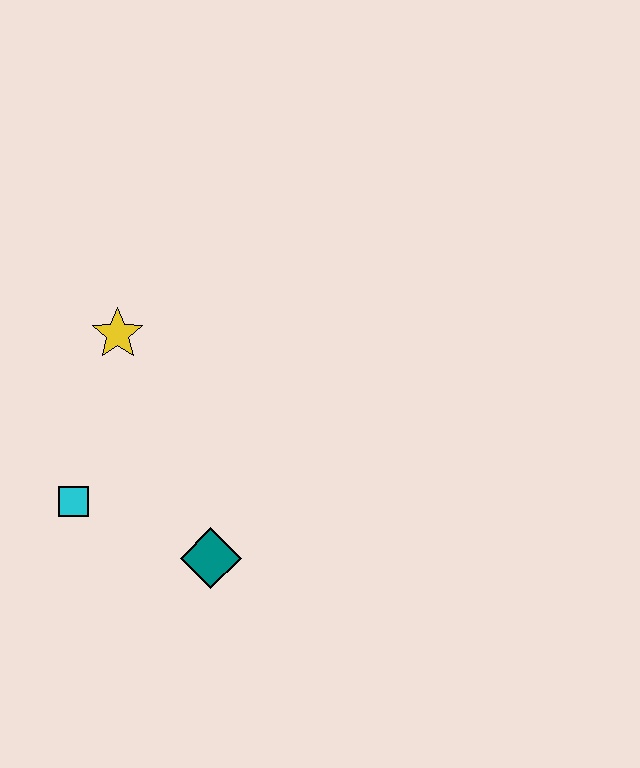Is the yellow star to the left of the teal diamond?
Yes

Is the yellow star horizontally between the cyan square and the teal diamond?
Yes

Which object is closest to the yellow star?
The cyan square is closest to the yellow star.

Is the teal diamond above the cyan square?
No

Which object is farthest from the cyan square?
The yellow star is farthest from the cyan square.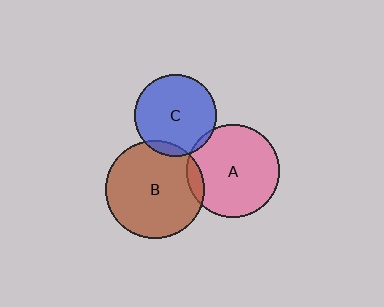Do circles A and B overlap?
Yes.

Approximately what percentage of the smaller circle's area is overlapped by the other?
Approximately 10%.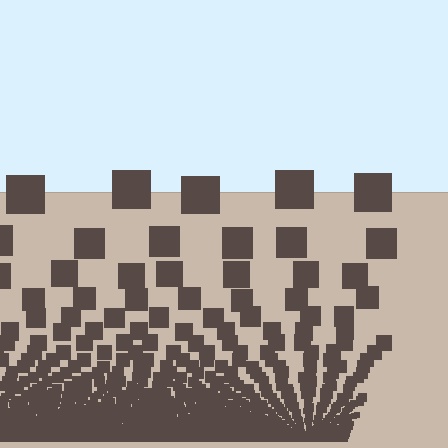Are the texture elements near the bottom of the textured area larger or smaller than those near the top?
Smaller. The gradient is inverted — elements near the bottom are smaller and denser.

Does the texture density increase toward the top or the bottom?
Density increases toward the bottom.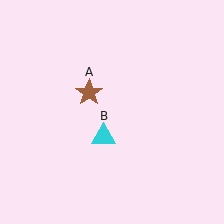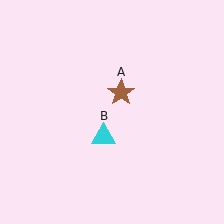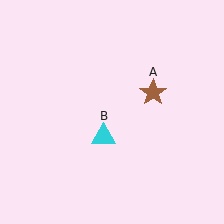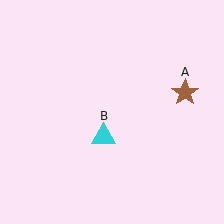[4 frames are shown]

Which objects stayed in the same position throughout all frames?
Cyan triangle (object B) remained stationary.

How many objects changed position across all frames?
1 object changed position: brown star (object A).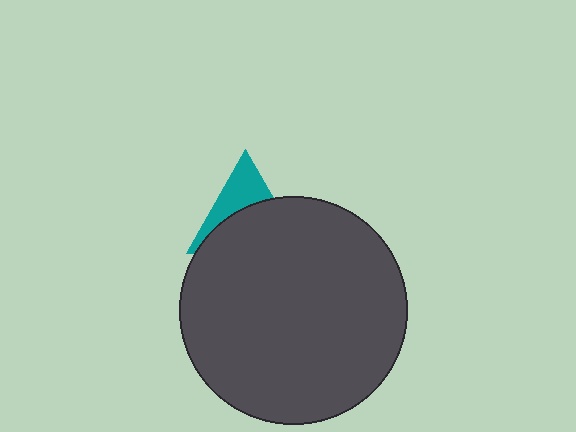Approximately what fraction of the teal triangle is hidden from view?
Roughly 61% of the teal triangle is hidden behind the dark gray circle.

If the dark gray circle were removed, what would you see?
You would see the complete teal triangle.